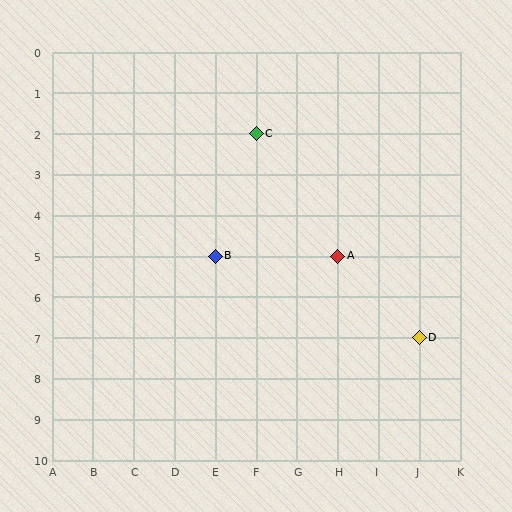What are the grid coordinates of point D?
Point D is at grid coordinates (J, 7).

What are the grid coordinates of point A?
Point A is at grid coordinates (H, 5).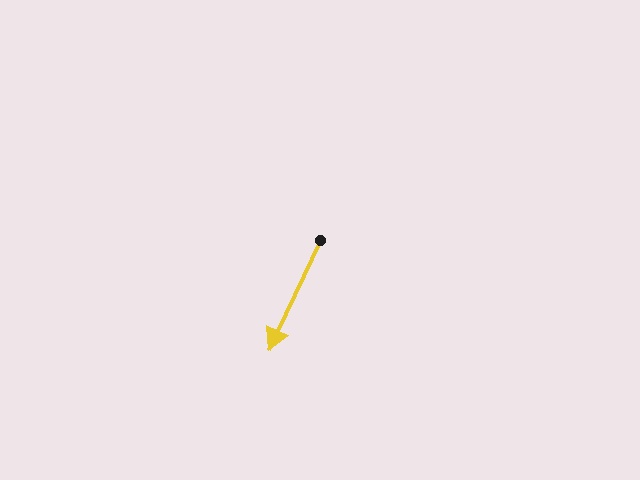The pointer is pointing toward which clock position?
Roughly 7 o'clock.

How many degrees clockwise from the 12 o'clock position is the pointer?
Approximately 205 degrees.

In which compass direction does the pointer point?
Southwest.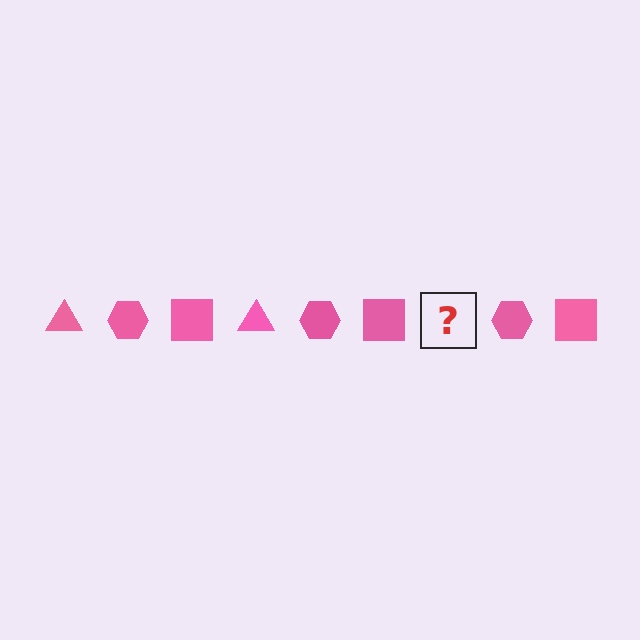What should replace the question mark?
The question mark should be replaced with a pink triangle.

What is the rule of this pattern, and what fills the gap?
The rule is that the pattern cycles through triangle, hexagon, square shapes in pink. The gap should be filled with a pink triangle.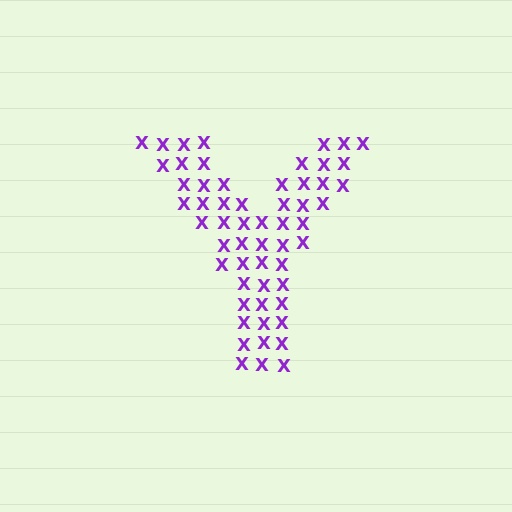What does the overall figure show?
The overall figure shows the letter Y.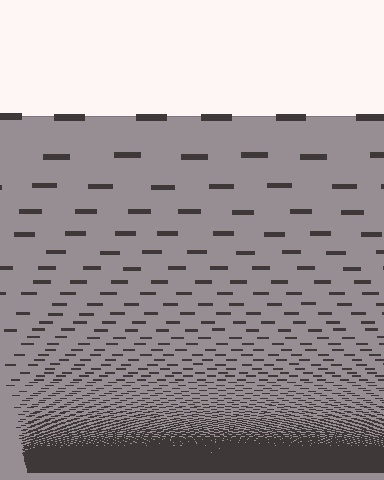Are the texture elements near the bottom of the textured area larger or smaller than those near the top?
Smaller. The gradient is inverted — elements near the bottom are smaller and denser.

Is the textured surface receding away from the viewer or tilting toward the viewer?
The surface appears to tilt toward the viewer. Texture elements get larger and sparser toward the top.